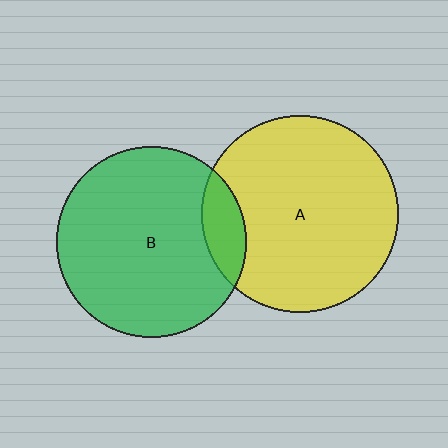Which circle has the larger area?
Circle A (yellow).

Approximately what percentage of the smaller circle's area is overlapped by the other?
Approximately 10%.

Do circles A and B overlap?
Yes.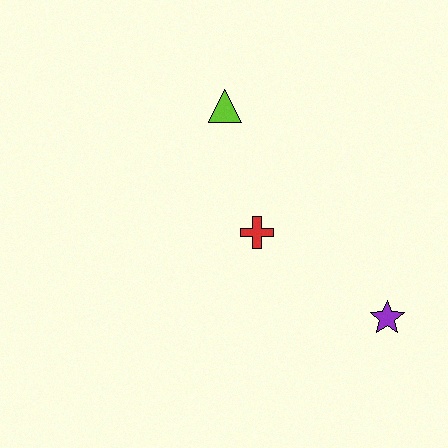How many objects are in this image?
There are 3 objects.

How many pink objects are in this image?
There are no pink objects.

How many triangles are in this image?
There is 1 triangle.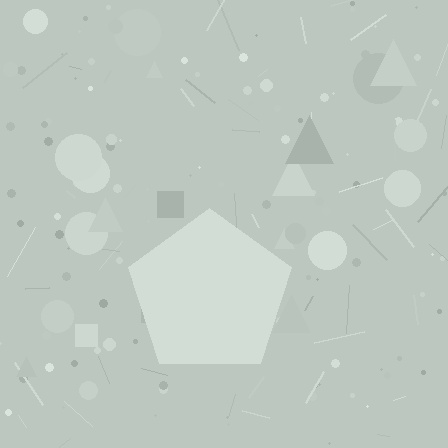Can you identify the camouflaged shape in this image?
The camouflaged shape is a pentagon.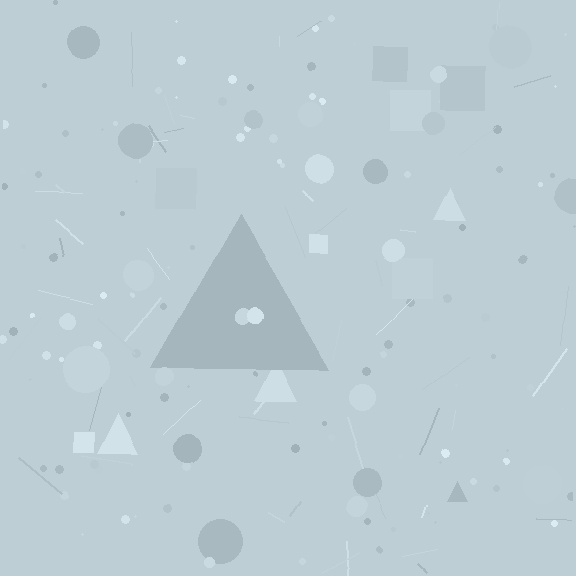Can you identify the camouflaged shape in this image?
The camouflaged shape is a triangle.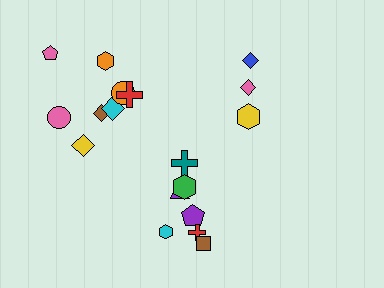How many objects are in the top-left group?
There are 8 objects.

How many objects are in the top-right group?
There are 3 objects.